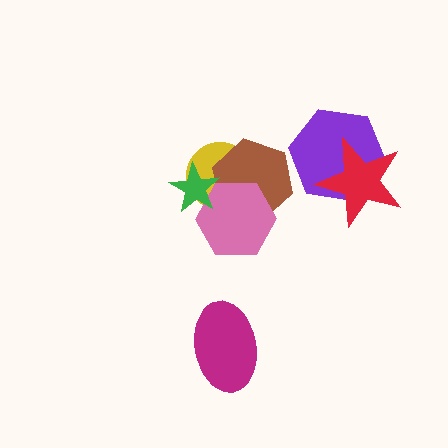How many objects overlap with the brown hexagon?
3 objects overlap with the brown hexagon.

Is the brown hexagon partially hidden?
Yes, it is partially covered by another shape.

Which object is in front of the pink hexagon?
The green star is in front of the pink hexagon.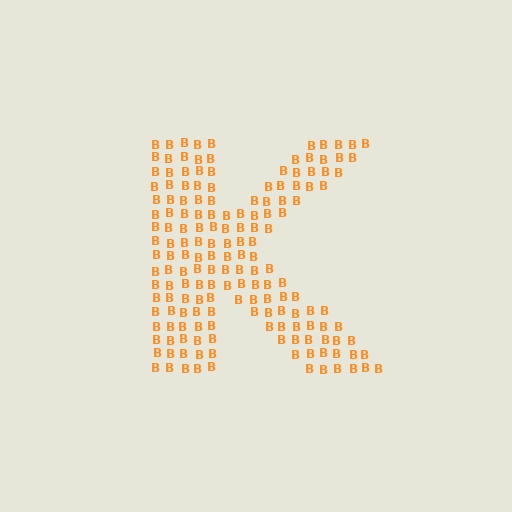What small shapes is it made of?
It is made of small letter B's.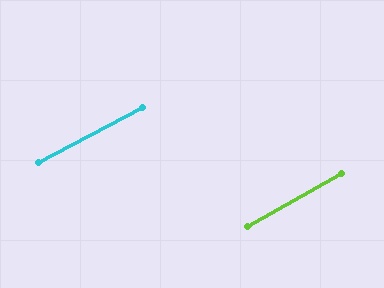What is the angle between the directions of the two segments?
Approximately 1 degree.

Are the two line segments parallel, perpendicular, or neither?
Parallel — their directions differ by only 1.5°.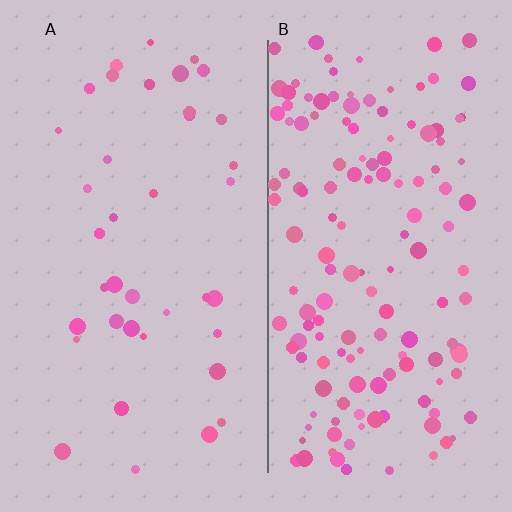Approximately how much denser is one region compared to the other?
Approximately 3.8× — region B over region A.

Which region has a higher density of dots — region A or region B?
B (the right).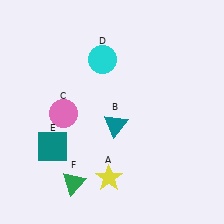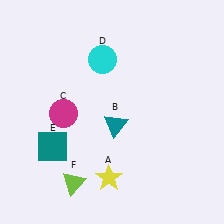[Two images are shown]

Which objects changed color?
C changed from pink to magenta. F changed from green to lime.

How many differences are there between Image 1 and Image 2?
There are 2 differences between the two images.